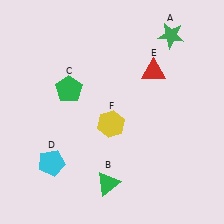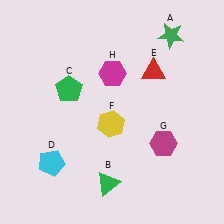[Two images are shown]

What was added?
A magenta hexagon (G), a magenta hexagon (H) were added in Image 2.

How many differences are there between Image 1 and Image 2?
There are 2 differences between the two images.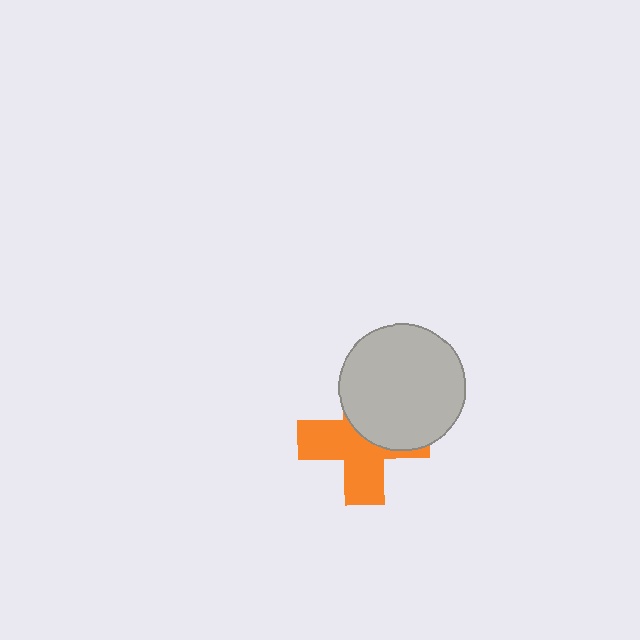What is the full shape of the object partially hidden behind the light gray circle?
The partially hidden object is an orange cross.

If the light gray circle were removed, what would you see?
You would see the complete orange cross.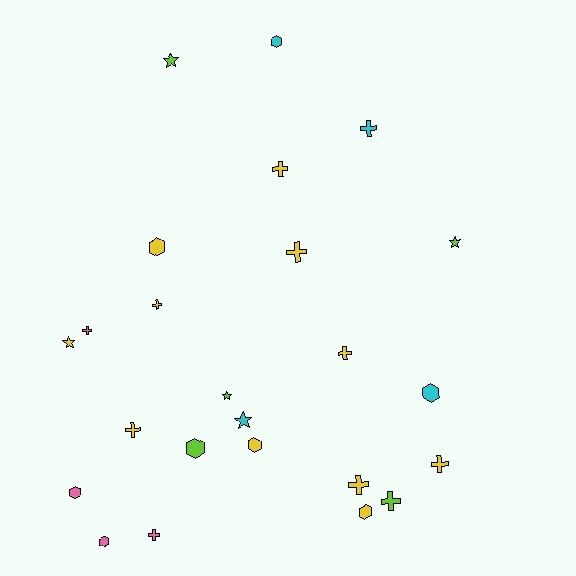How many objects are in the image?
There are 24 objects.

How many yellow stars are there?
There is 1 yellow star.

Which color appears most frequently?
Yellow, with 11 objects.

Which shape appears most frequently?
Cross, with 11 objects.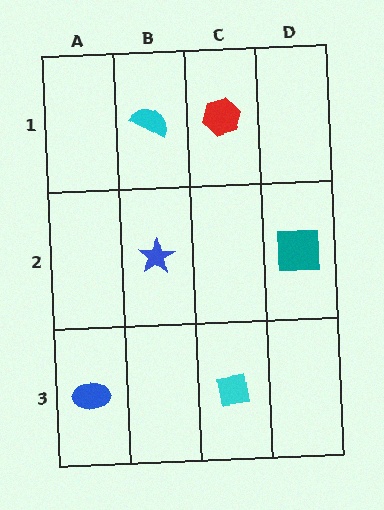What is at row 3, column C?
A cyan square.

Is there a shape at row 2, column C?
No, that cell is empty.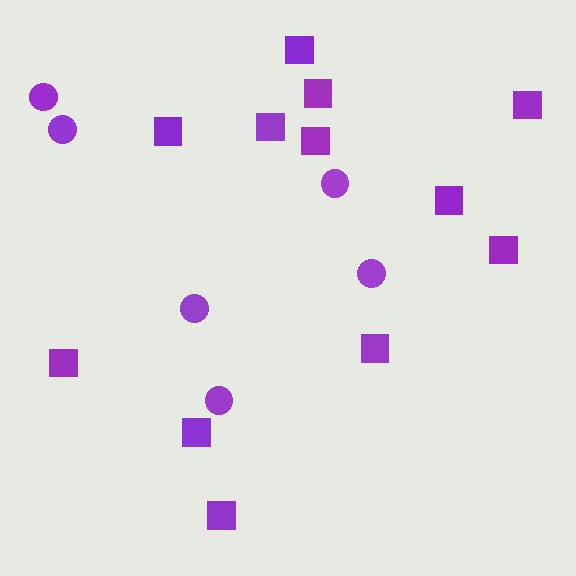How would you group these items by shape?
There are 2 groups: one group of circles (6) and one group of squares (12).